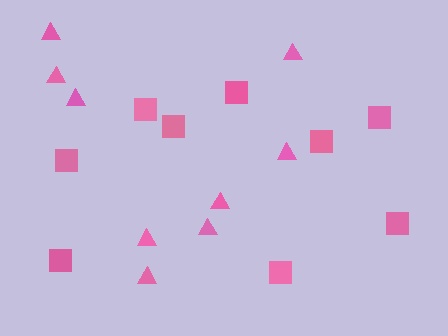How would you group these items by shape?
There are 2 groups: one group of squares (9) and one group of triangles (9).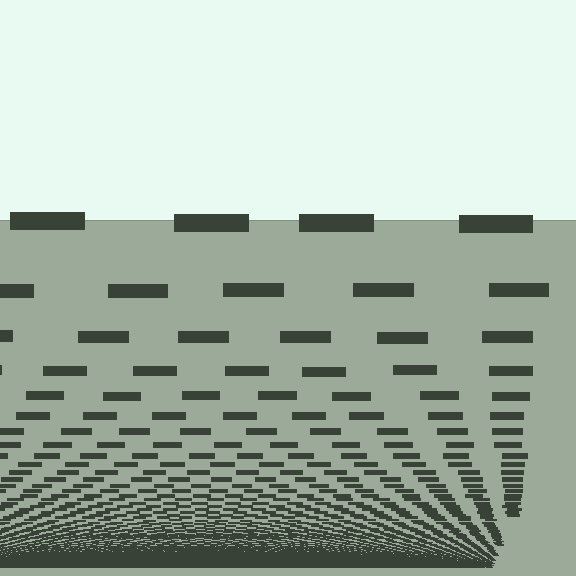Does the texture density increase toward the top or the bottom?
Density increases toward the bottom.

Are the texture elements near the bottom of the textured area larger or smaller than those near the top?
Smaller. The gradient is inverted — elements near the bottom are smaller and denser.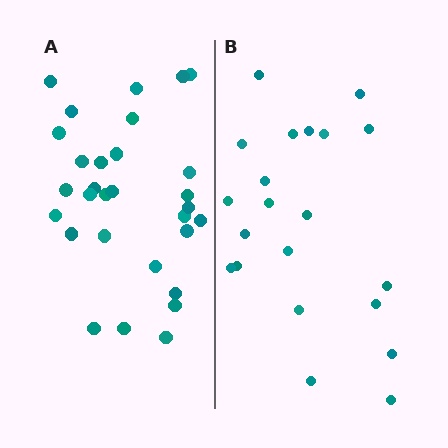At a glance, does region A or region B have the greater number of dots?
Region A (the left region) has more dots.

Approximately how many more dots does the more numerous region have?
Region A has roughly 8 or so more dots than region B.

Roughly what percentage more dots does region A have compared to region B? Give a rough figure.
About 45% more.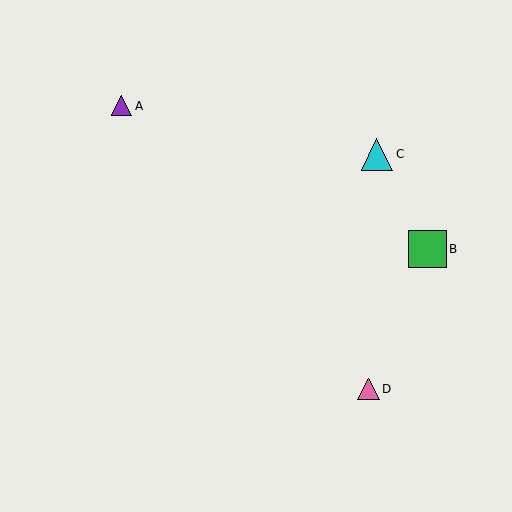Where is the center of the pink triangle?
The center of the pink triangle is at (368, 389).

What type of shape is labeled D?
Shape D is a pink triangle.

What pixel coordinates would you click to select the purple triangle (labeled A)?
Click at (122, 106) to select the purple triangle A.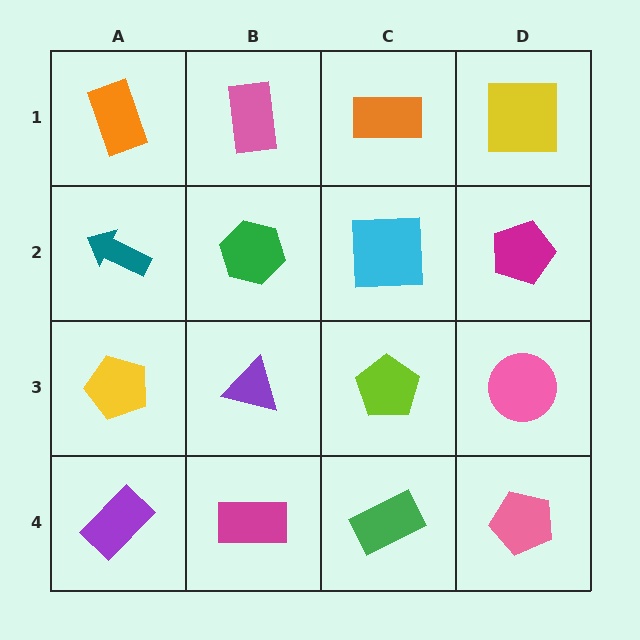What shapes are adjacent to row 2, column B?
A pink rectangle (row 1, column B), a purple triangle (row 3, column B), a teal arrow (row 2, column A), a cyan square (row 2, column C).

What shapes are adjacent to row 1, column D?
A magenta pentagon (row 2, column D), an orange rectangle (row 1, column C).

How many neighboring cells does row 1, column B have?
3.